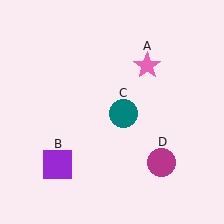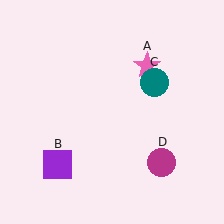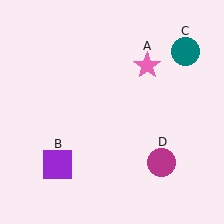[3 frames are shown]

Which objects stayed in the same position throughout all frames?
Pink star (object A) and purple square (object B) and magenta circle (object D) remained stationary.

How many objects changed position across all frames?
1 object changed position: teal circle (object C).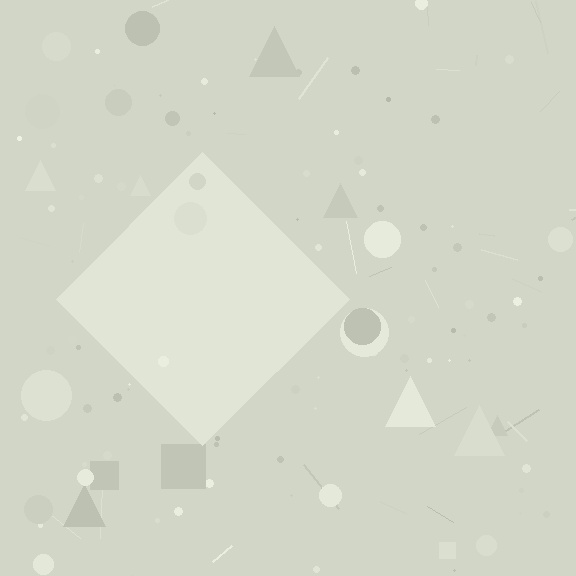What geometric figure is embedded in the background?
A diamond is embedded in the background.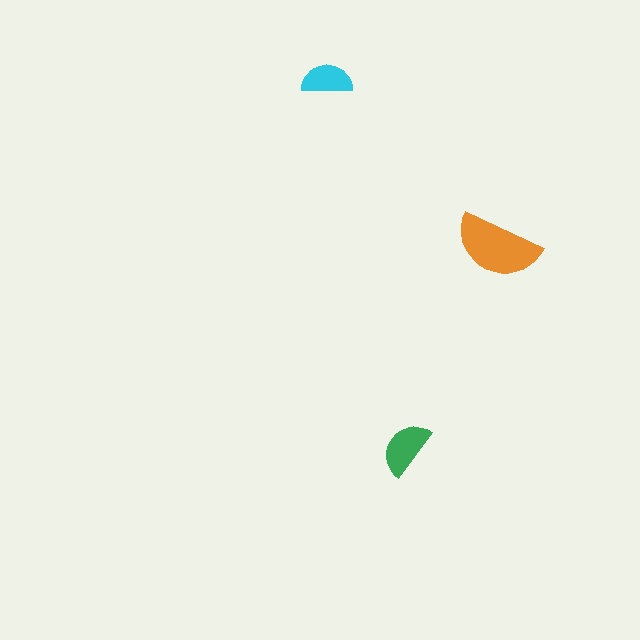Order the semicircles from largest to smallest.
the orange one, the green one, the cyan one.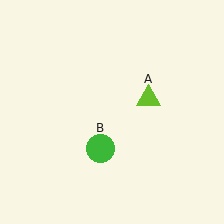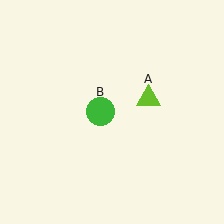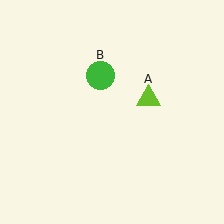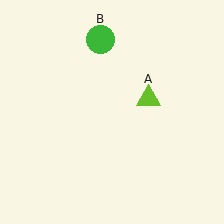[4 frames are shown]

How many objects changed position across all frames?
1 object changed position: green circle (object B).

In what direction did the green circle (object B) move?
The green circle (object B) moved up.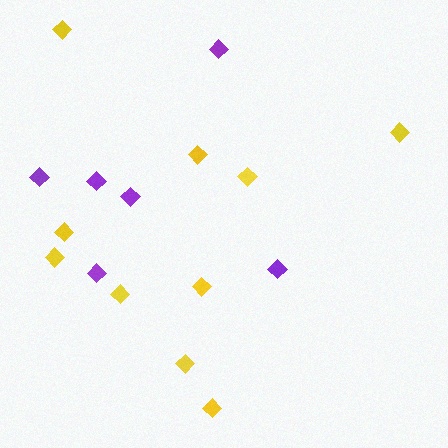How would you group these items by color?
There are 2 groups: one group of purple diamonds (6) and one group of yellow diamonds (10).